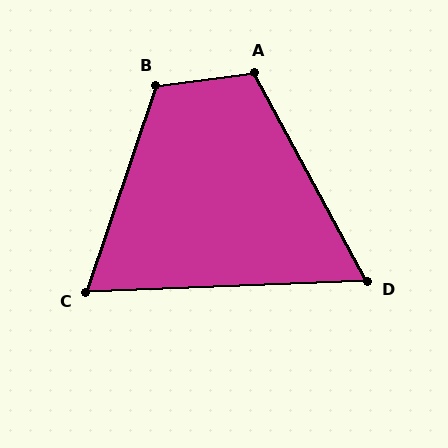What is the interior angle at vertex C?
Approximately 69 degrees (acute).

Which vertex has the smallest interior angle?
D, at approximately 64 degrees.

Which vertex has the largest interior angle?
B, at approximately 116 degrees.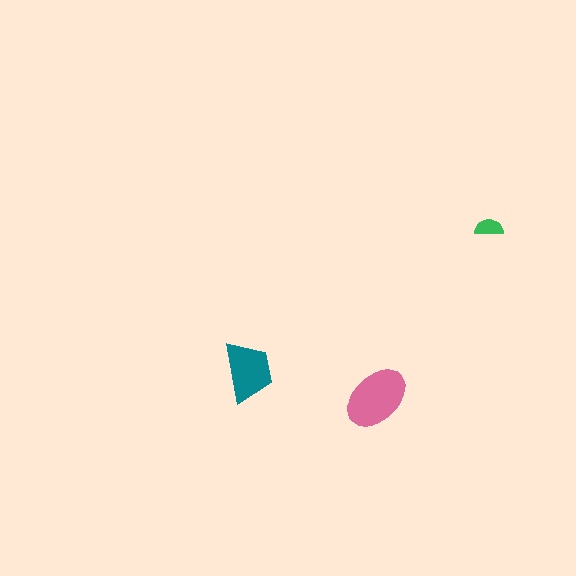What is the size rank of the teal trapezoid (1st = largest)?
2nd.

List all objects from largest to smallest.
The pink ellipse, the teal trapezoid, the green semicircle.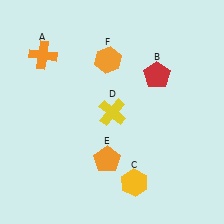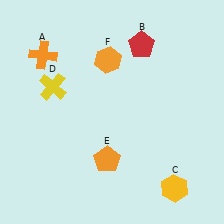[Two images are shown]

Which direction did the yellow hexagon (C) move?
The yellow hexagon (C) moved right.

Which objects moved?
The objects that moved are: the red pentagon (B), the yellow hexagon (C), the yellow cross (D).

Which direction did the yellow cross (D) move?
The yellow cross (D) moved left.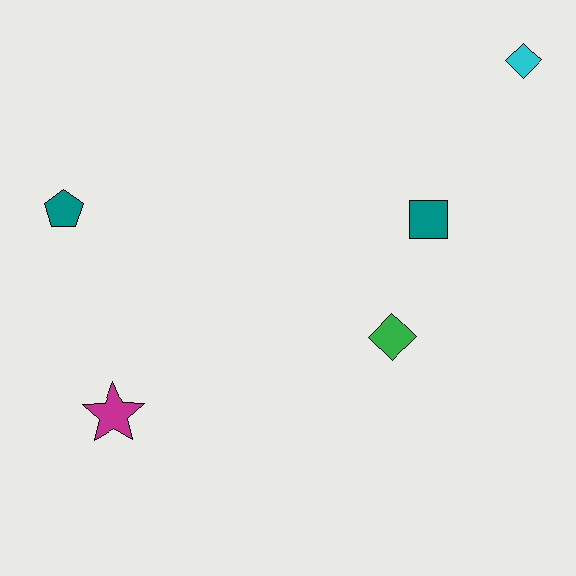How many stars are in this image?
There is 1 star.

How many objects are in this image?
There are 5 objects.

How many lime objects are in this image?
There are no lime objects.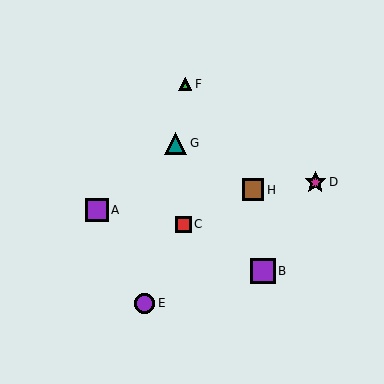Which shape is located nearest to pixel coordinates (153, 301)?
The purple circle (labeled E) at (145, 303) is nearest to that location.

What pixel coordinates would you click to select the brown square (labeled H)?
Click at (253, 190) to select the brown square H.